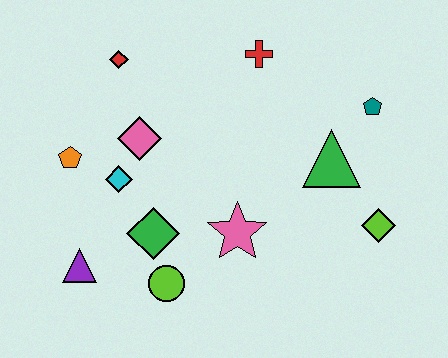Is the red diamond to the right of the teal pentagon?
No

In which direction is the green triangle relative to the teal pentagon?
The green triangle is below the teal pentagon.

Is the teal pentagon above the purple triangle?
Yes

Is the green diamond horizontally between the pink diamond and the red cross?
Yes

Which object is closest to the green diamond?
The lime circle is closest to the green diamond.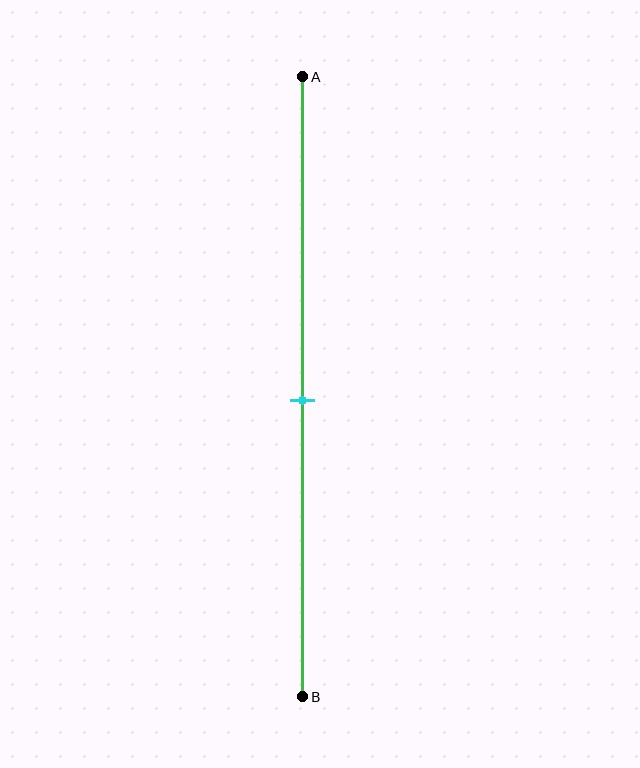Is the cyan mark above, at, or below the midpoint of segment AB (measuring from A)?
The cyan mark is approximately at the midpoint of segment AB.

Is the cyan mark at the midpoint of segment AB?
Yes, the mark is approximately at the midpoint.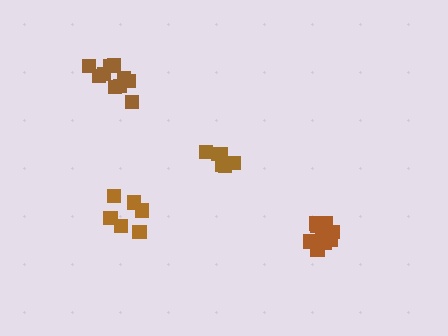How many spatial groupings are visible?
There are 4 spatial groupings.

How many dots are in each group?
Group 1: 6 dots, Group 2: 6 dots, Group 3: 11 dots, Group 4: 10 dots (33 total).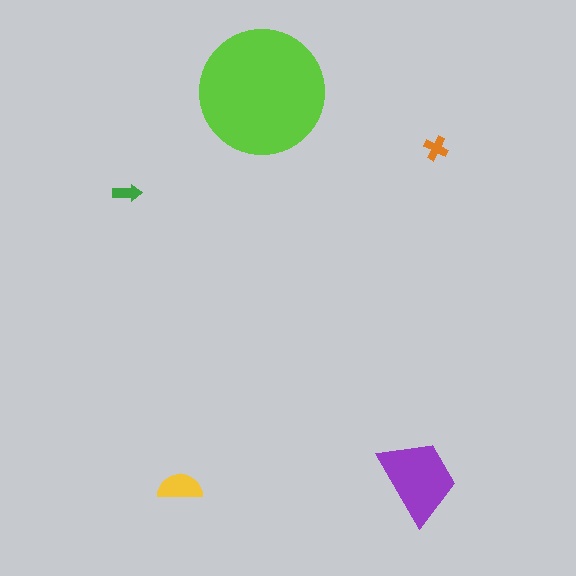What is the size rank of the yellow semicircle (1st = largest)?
3rd.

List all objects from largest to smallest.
The lime circle, the purple trapezoid, the yellow semicircle, the orange cross, the green arrow.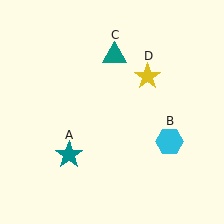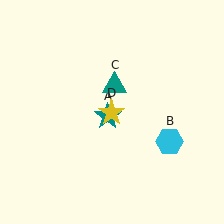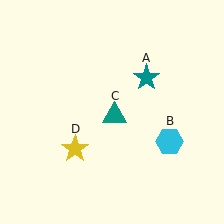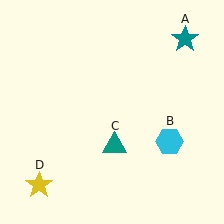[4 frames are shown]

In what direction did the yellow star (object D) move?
The yellow star (object D) moved down and to the left.